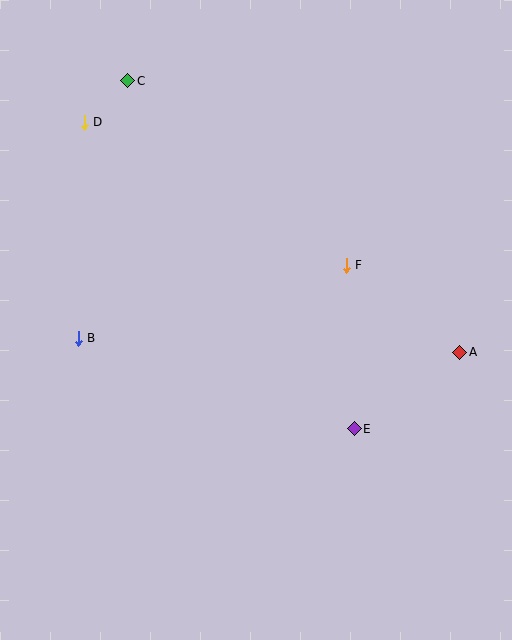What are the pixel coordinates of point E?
Point E is at (354, 429).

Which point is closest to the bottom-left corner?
Point B is closest to the bottom-left corner.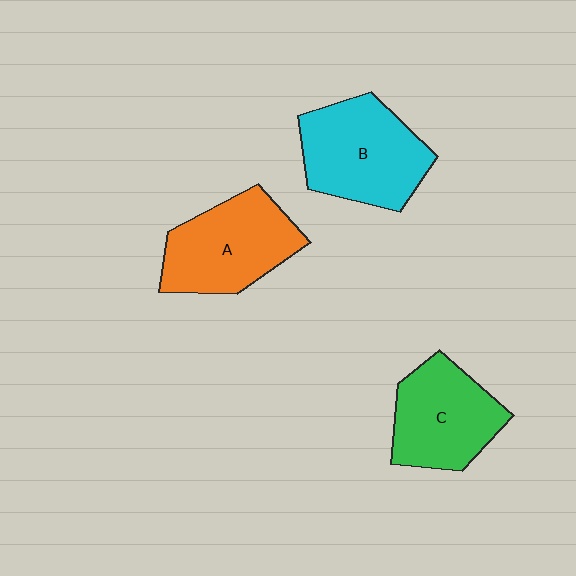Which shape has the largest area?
Shape B (cyan).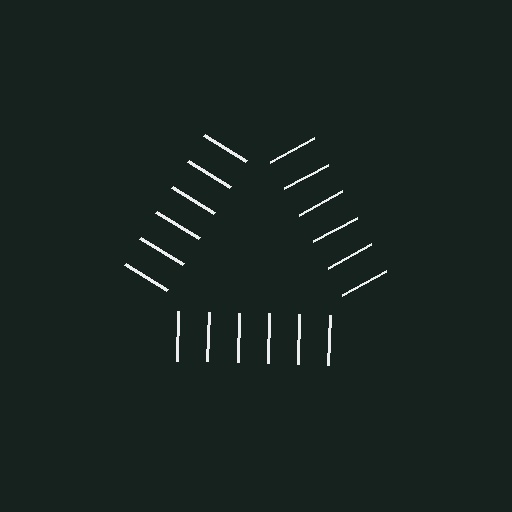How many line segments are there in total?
18 — 6 along each of the 3 edges.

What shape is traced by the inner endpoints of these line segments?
An illusory triangle — the line segments terminate on its edges but no continuous stroke is drawn.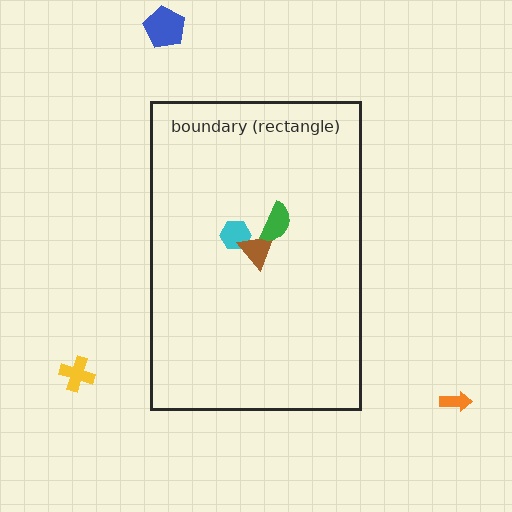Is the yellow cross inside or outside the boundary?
Outside.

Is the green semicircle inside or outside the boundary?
Inside.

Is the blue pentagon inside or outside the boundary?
Outside.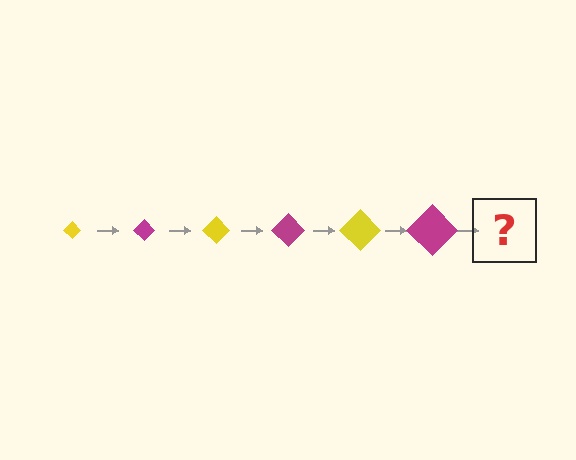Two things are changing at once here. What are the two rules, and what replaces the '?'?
The two rules are that the diamond grows larger each step and the color cycles through yellow and magenta. The '?' should be a yellow diamond, larger than the previous one.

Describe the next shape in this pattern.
It should be a yellow diamond, larger than the previous one.